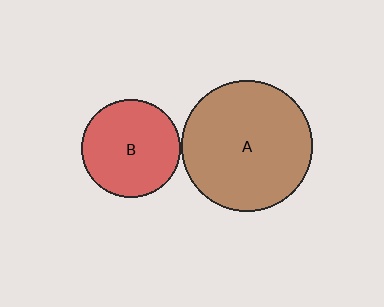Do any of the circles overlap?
No, none of the circles overlap.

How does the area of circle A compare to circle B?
Approximately 1.7 times.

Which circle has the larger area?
Circle A (brown).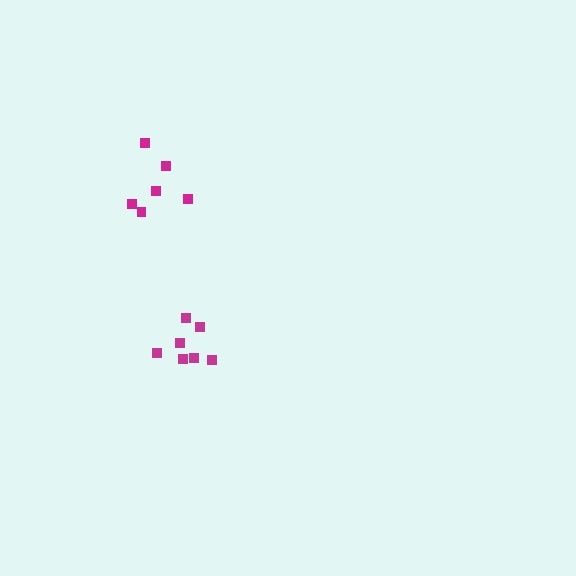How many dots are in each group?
Group 1: 7 dots, Group 2: 6 dots (13 total).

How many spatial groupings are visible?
There are 2 spatial groupings.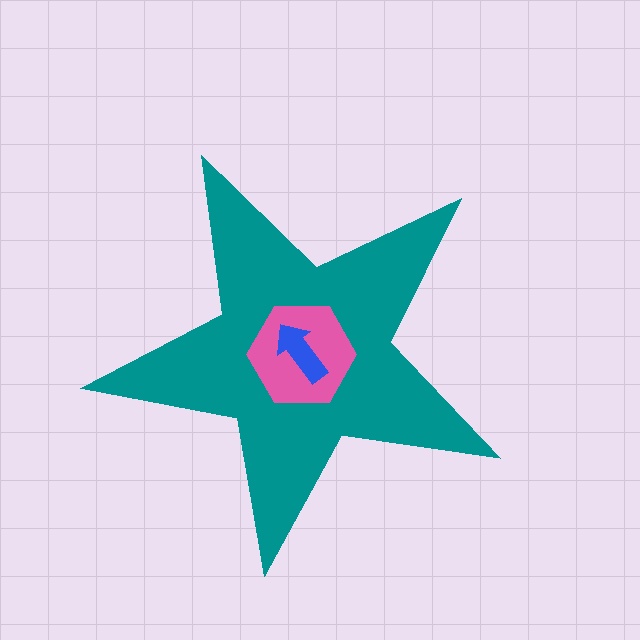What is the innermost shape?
The blue arrow.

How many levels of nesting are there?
3.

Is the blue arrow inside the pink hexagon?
Yes.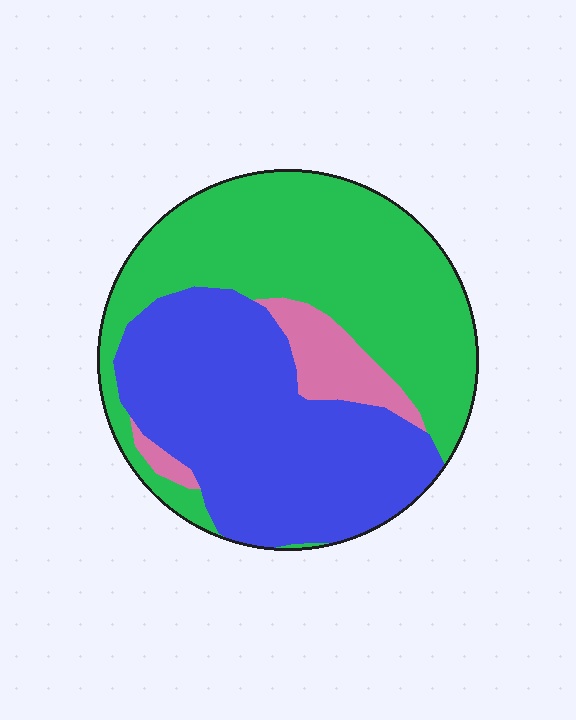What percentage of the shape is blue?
Blue covers about 45% of the shape.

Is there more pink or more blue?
Blue.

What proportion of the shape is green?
Green takes up about one half (1/2) of the shape.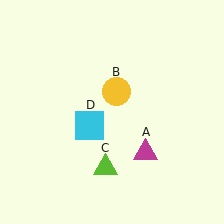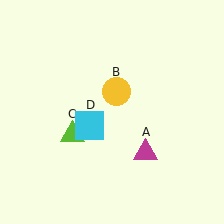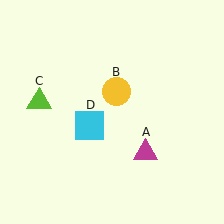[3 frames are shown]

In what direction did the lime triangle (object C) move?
The lime triangle (object C) moved up and to the left.